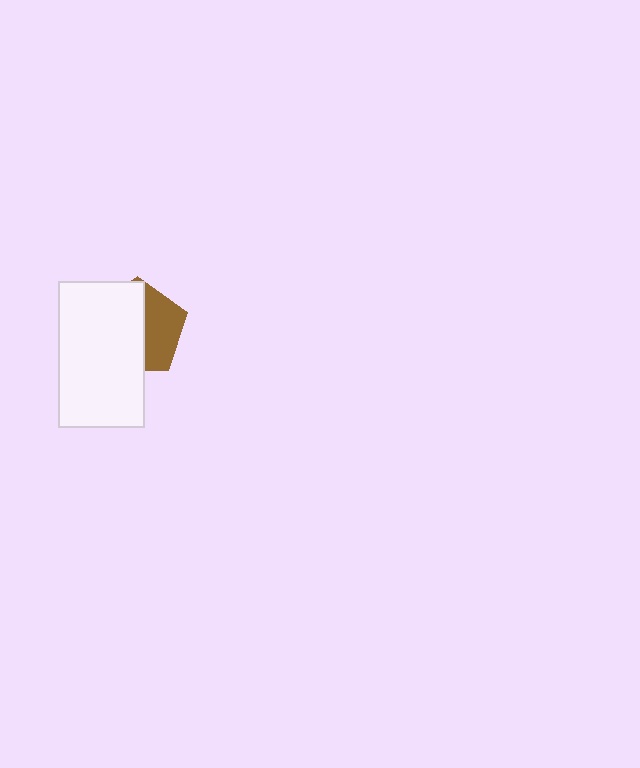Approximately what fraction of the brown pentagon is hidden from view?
Roughly 61% of the brown pentagon is hidden behind the white rectangle.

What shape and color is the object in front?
The object in front is a white rectangle.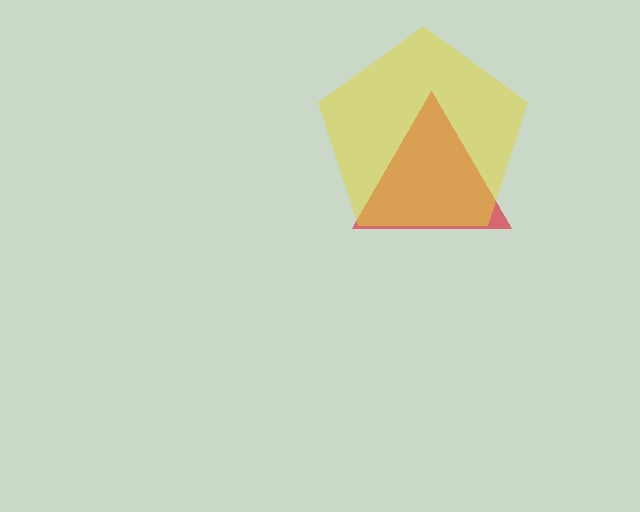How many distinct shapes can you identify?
There are 2 distinct shapes: a red triangle, a yellow pentagon.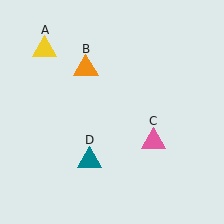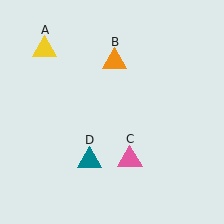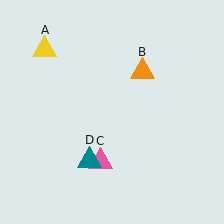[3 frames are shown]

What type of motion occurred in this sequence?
The orange triangle (object B), pink triangle (object C) rotated clockwise around the center of the scene.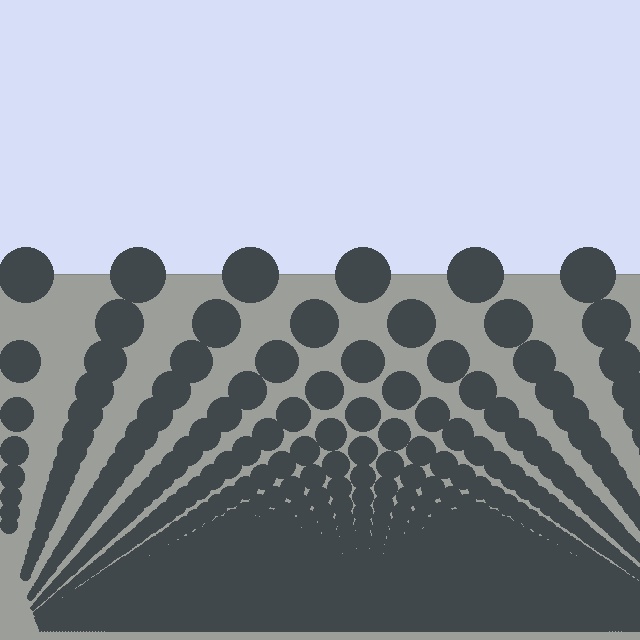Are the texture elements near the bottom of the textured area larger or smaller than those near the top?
Smaller. The gradient is inverted — elements near the bottom are smaller and denser.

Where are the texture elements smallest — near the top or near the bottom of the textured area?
Near the bottom.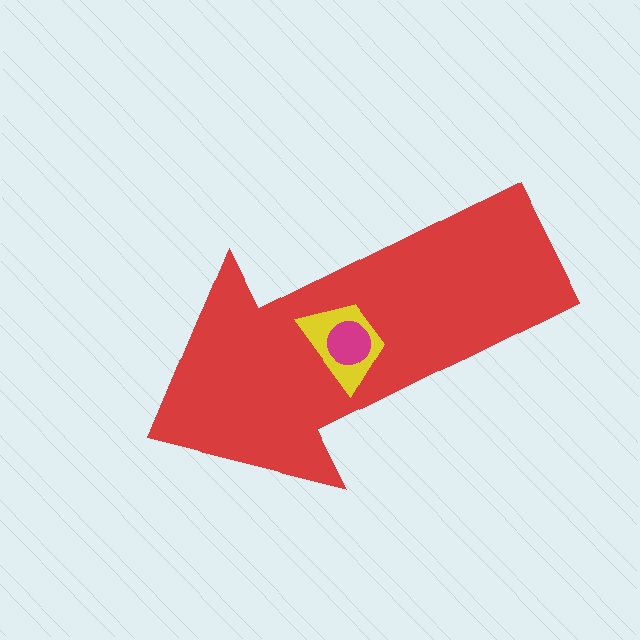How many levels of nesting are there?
3.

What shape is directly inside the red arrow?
The yellow trapezoid.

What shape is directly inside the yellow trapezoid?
The magenta circle.